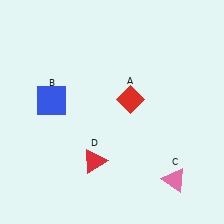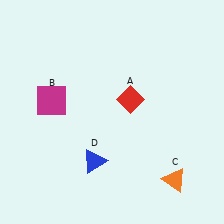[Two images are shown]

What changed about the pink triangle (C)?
In Image 1, C is pink. In Image 2, it changed to orange.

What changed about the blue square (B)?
In Image 1, B is blue. In Image 2, it changed to magenta.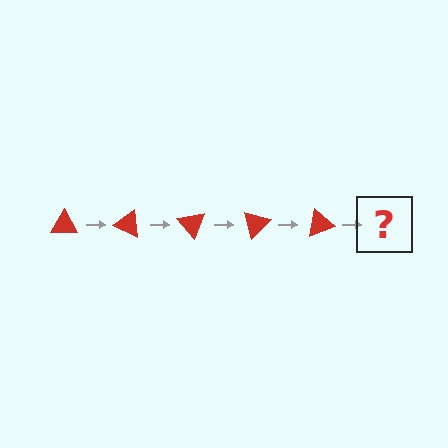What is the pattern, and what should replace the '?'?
The pattern is that the triangle rotates 25 degrees each step. The '?' should be a red triangle rotated 125 degrees.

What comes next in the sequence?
The next element should be a red triangle rotated 125 degrees.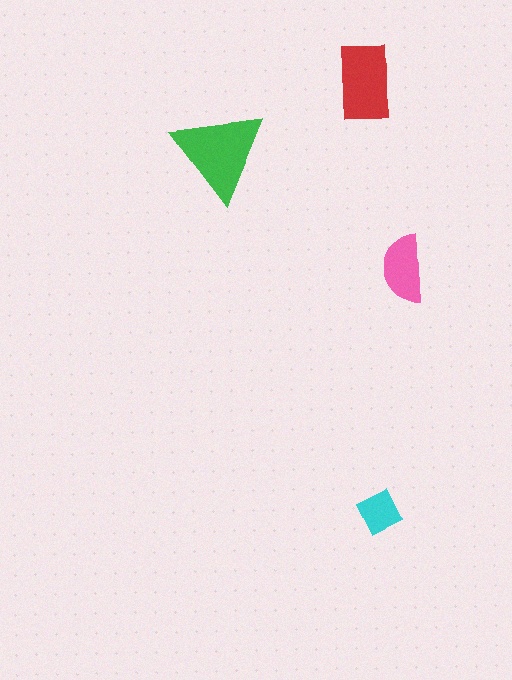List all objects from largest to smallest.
The green triangle, the red rectangle, the pink semicircle, the cyan diamond.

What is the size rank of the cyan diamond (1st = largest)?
4th.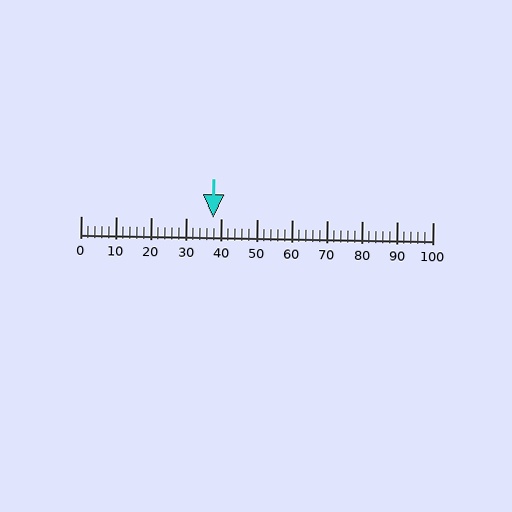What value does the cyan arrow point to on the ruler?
The cyan arrow points to approximately 38.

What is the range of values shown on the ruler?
The ruler shows values from 0 to 100.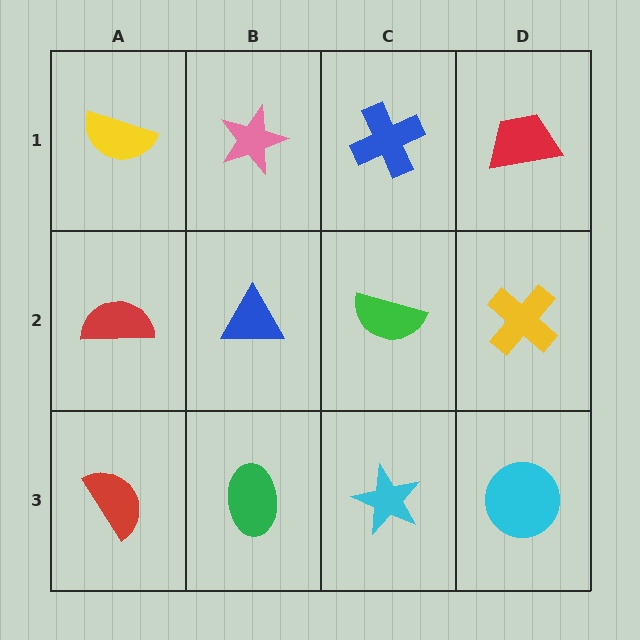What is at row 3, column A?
A red semicircle.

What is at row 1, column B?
A pink star.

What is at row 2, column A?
A red semicircle.